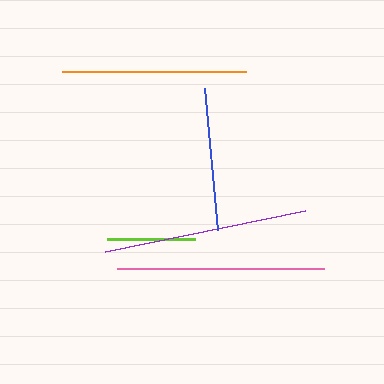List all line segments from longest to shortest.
From longest to shortest: pink, purple, orange, blue, lime.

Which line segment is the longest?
The pink line is the longest at approximately 207 pixels.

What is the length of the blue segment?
The blue segment is approximately 142 pixels long.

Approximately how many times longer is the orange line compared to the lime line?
The orange line is approximately 2.1 times the length of the lime line.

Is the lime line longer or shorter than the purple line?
The purple line is longer than the lime line.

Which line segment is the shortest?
The lime line is the shortest at approximately 89 pixels.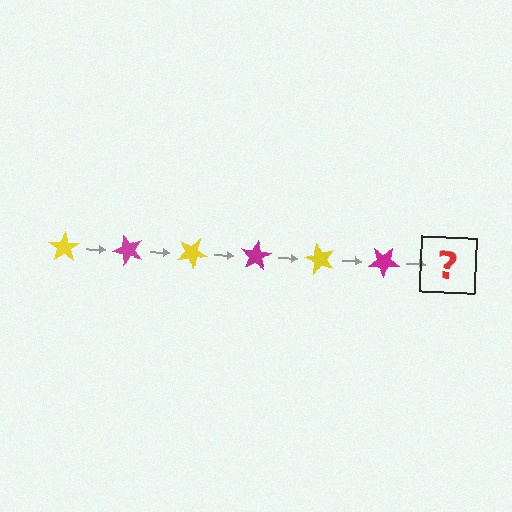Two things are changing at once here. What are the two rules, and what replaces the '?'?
The two rules are that it rotates 50 degrees each step and the color cycles through yellow and magenta. The '?' should be a yellow star, rotated 300 degrees from the start.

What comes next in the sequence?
The next element should be a yellow star, rotated 300 degrees from the start.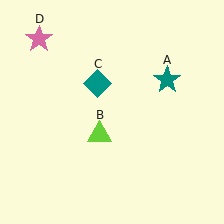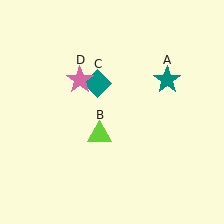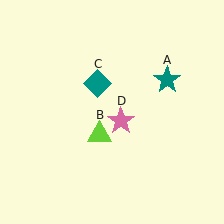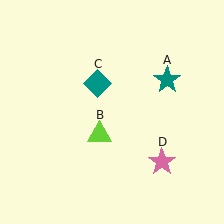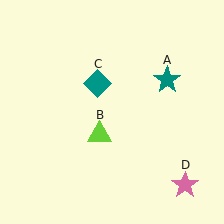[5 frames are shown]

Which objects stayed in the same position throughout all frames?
Teal star (object A) and lime triangle (object B) and teal diamond (object C) remained stationary.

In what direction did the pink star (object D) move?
The pink star (object D) moved down and to the right.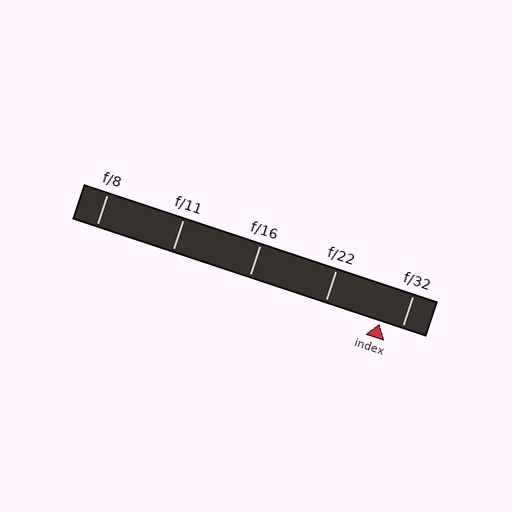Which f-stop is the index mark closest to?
The index mark is closest to f/32.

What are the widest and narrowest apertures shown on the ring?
The widest aperture shown is f/8 and the narrowest is f/32.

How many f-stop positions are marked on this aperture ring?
There are 5 f-stop positions marked.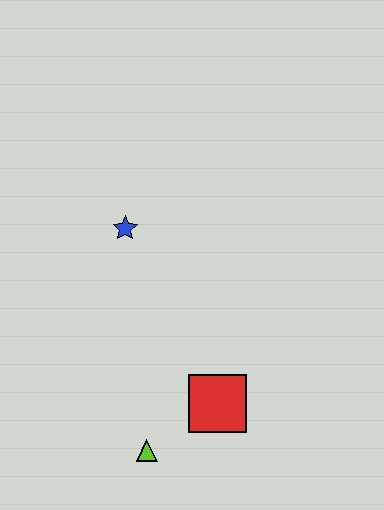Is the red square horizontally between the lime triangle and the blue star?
No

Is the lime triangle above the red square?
No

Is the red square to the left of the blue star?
No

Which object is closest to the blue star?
The red square is closest to the blue star.